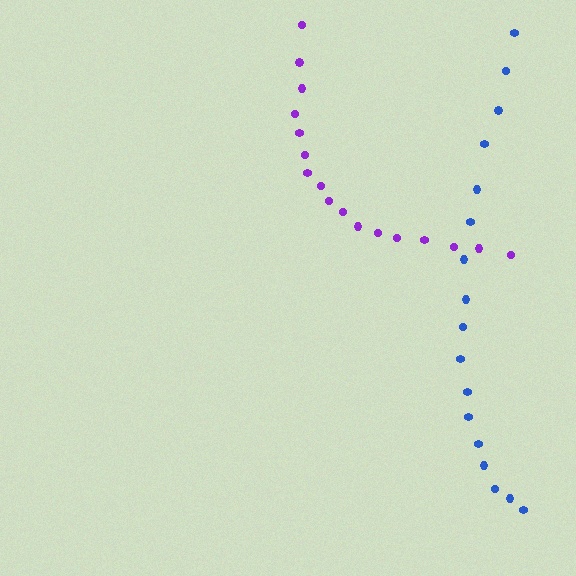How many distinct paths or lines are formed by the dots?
There are 2 distinct paths.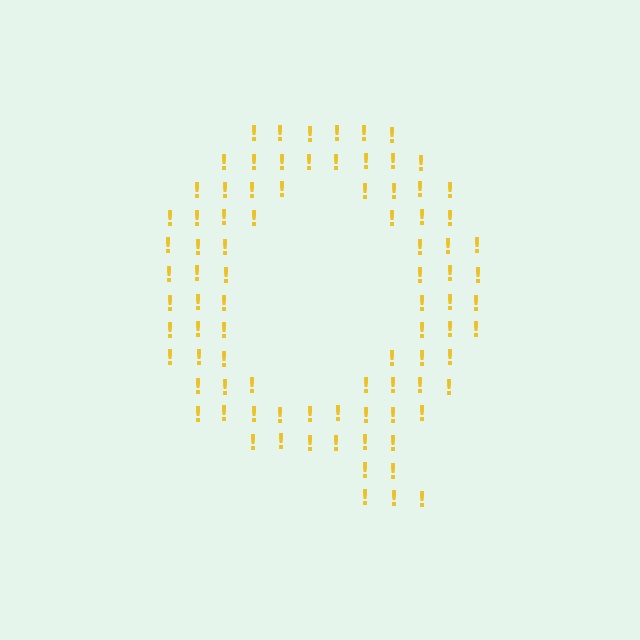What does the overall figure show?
The overall figure shows the letter Q.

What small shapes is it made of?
It is made of small exclamation marks.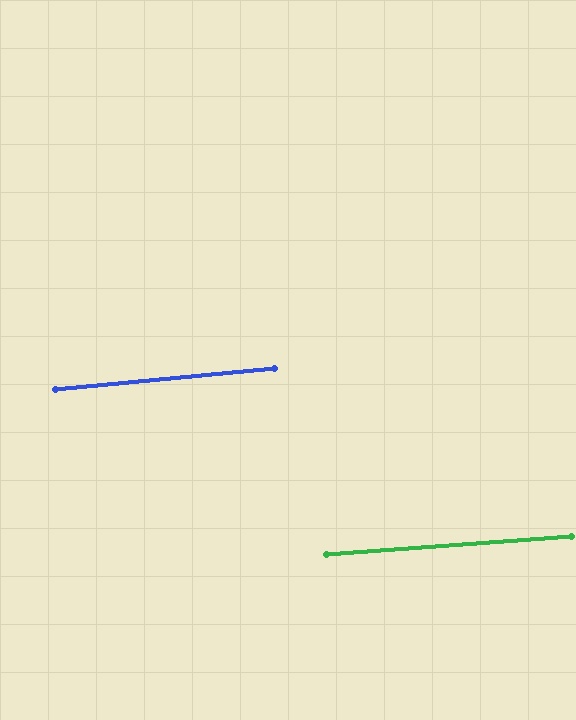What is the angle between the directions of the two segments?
Approximately 1 degree.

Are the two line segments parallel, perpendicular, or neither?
Parallel — their directions differ by only 1.3°.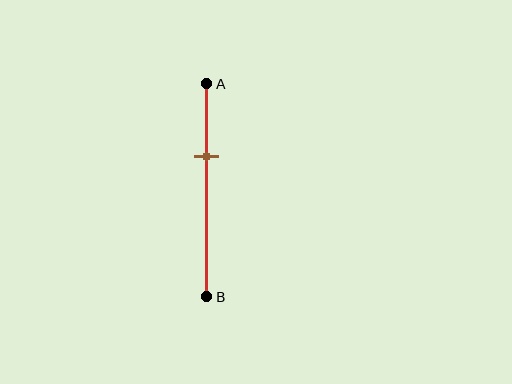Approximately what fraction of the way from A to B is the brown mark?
The brown mark is approximately 35% of the way from A to B.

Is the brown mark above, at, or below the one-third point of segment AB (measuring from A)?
The brown mark is approximately at the one-third point of segment AB.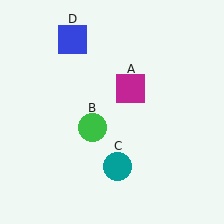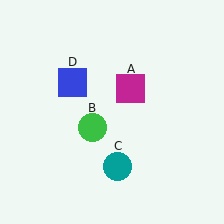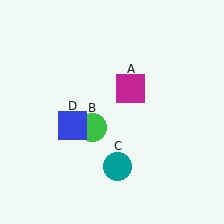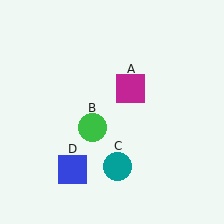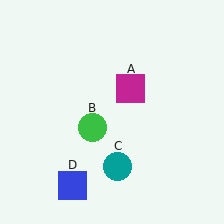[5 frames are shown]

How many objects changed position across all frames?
1 object changed position: blue square (object D).